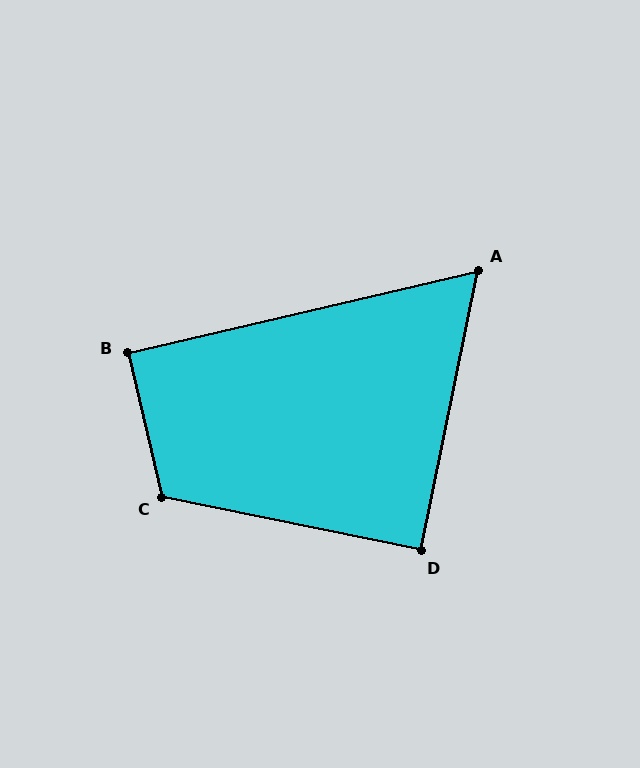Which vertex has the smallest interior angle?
A, at approximately 65 degrees.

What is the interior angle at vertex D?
Approximately 90 degrees (approximately right).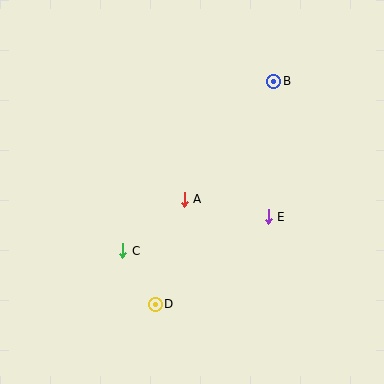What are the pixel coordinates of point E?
Point E is at (268, 217).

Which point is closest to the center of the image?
Point A at (184, 199) is closest to the center.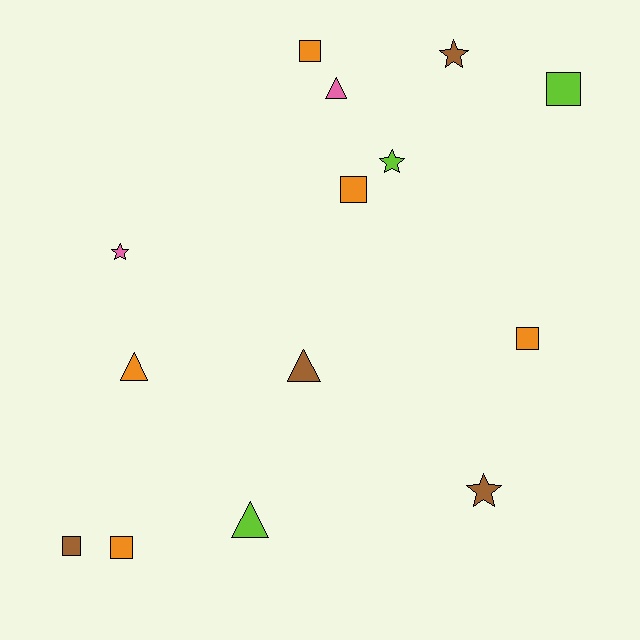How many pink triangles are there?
There is 1 pink triangle.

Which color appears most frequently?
Orange, with 5 objects.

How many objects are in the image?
There are 14 objects.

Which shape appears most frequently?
Square, with 6 objects.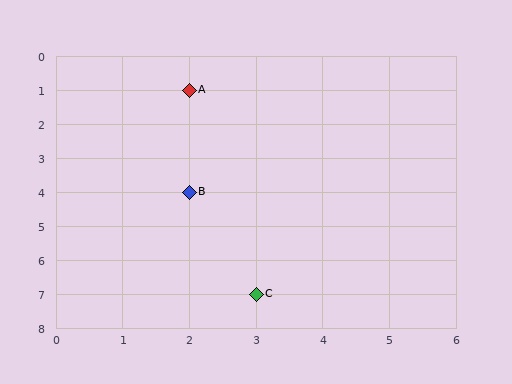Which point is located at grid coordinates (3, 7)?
Point C is at (3, 7).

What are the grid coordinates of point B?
Point B is at grid coordinates (2, 4).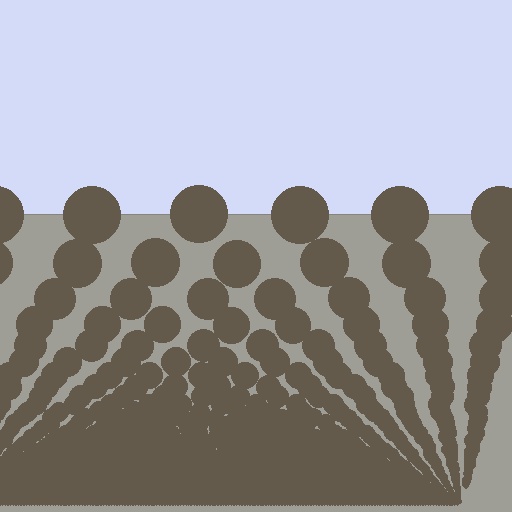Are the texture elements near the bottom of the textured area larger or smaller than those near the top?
Smaller. The gradient is inverted — elements near the bottom are smaller and denser.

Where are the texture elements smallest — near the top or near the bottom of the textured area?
Near the bottom.